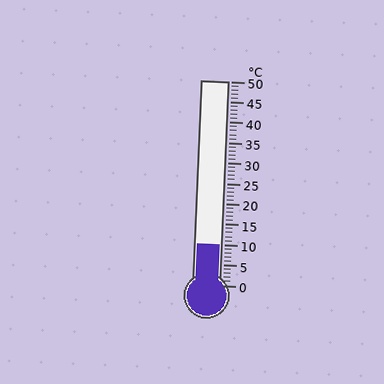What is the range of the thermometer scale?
The thermometer scale ranges from 0°C to 50°C.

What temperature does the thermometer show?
The thermometer shows approximately 10°C.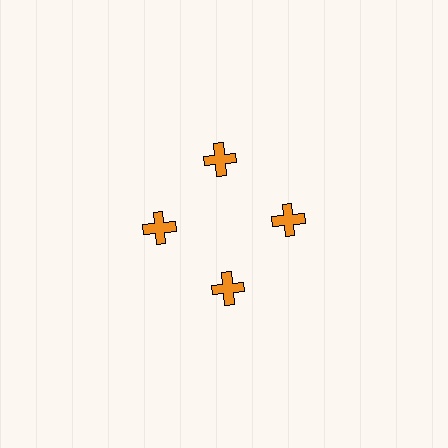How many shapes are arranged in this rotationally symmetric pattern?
There are 4 shapes, arranged in 4 groups of 1.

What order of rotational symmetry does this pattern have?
This pattern has 4-fold rotational symmetry.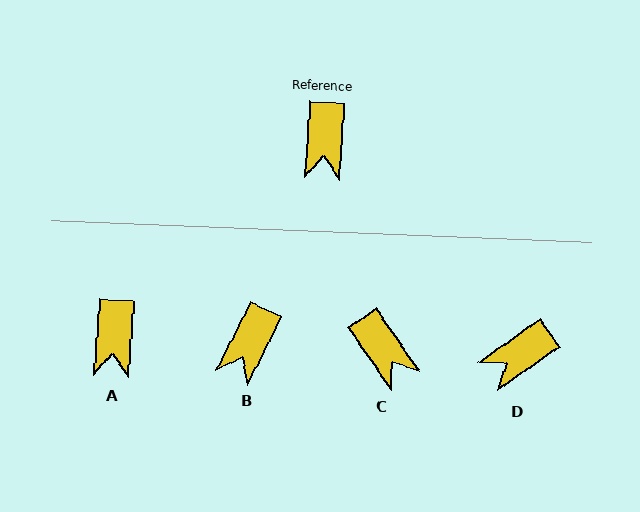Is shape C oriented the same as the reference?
No, it is off by about 38 degrees.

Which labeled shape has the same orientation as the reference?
A.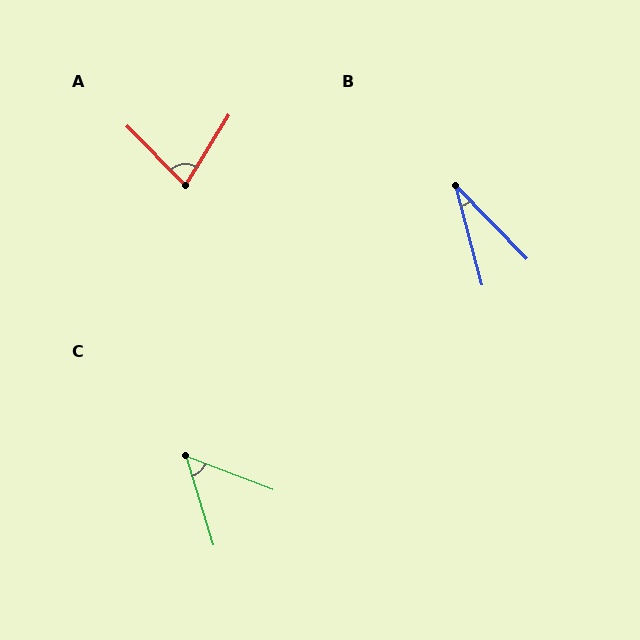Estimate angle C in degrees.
Approximately 52 degrees.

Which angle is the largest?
A, at approximately 77 degrees.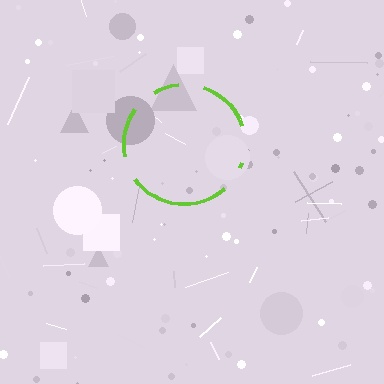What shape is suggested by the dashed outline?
The dashed outline suggests a circle.